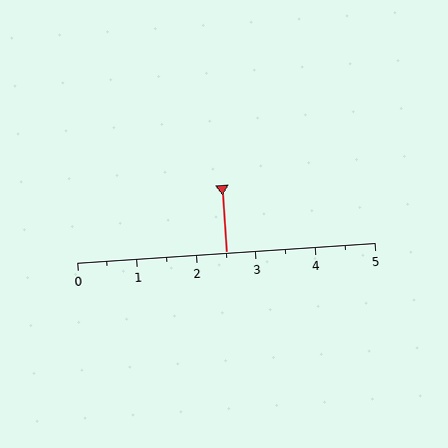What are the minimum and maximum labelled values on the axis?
The axis runs from 0 to 5.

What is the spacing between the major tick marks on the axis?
The major ticks are spaced 1 apart.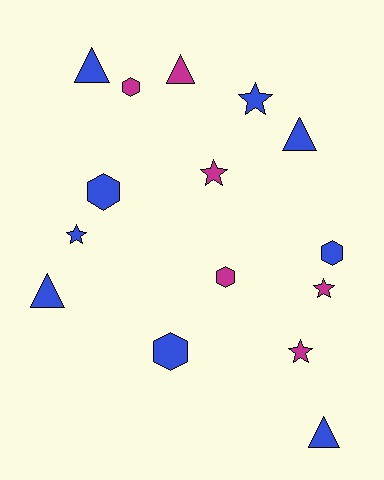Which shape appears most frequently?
Star, with 5 objects.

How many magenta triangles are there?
There is 1 magenta triangle.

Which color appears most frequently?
Blue, with 9 objects.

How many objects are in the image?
There are 15 objects.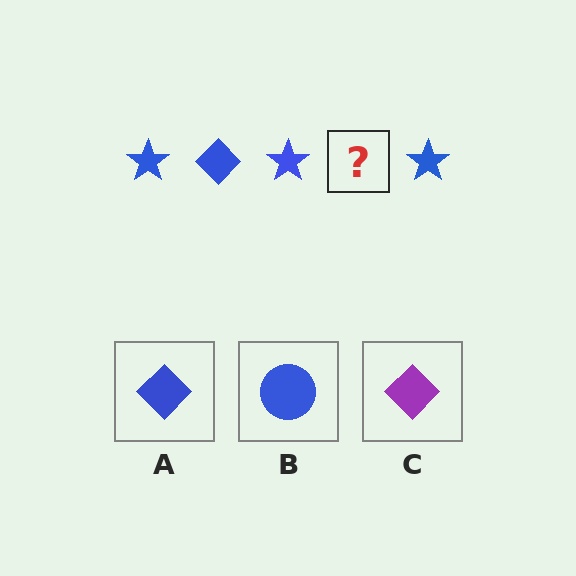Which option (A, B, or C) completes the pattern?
A.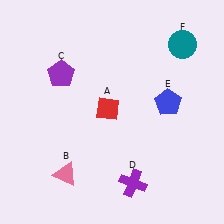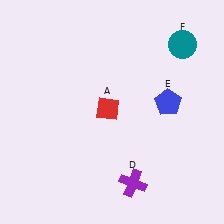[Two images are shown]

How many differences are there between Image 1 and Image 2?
There are 2 differences between the two images.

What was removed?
The purple pentagon (C), the pink triangle (B) were removed in Image 2.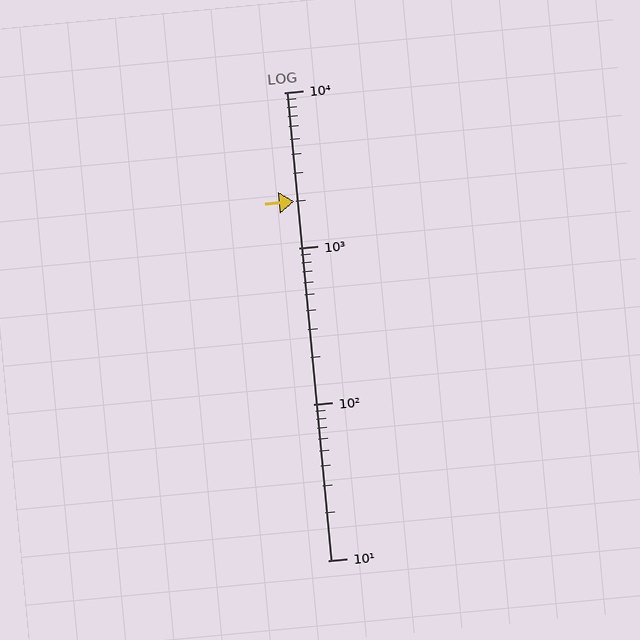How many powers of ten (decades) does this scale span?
The scale spans 3 decades, from 10 to 10000.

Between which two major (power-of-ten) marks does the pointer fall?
The pointer is between 1000 and 10000.